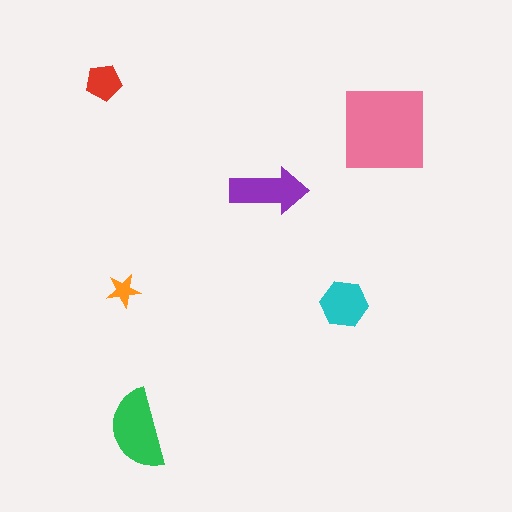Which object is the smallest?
The orange star.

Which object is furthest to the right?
The pink square is rightmost.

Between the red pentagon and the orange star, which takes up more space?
The red pentagon.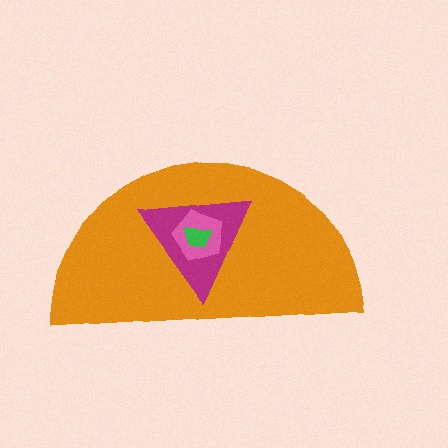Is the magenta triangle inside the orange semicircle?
Yes.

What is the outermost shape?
The orange semicircle.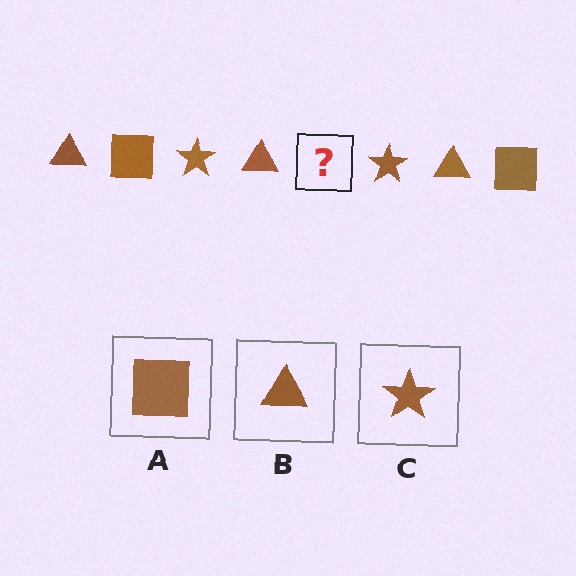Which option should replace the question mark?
Option A.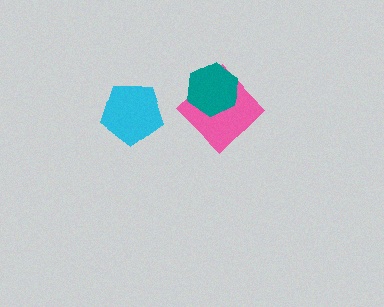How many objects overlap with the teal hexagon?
1 object overlaps with the teal hexagon.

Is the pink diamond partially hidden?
Yes, it is partially covered by another shape.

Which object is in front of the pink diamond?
The teal hexagon is in front of the pink diamond.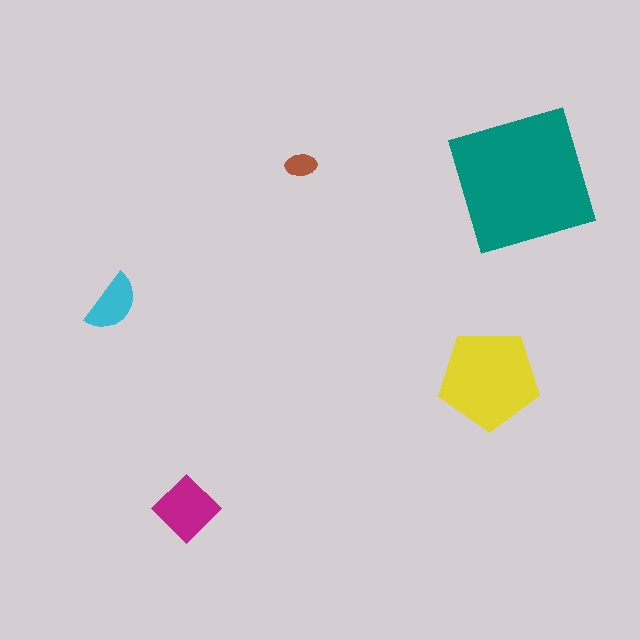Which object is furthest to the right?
The teal square is rightmost.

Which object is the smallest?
The brown ellipse.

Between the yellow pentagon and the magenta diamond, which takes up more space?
The yellow pentagon.